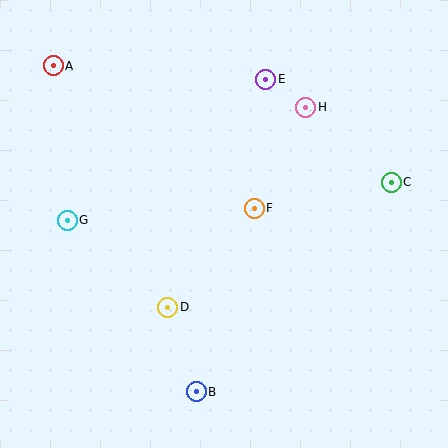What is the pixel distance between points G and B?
The distance between G and B is 215 pixels.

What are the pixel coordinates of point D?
Point D is at (168, 307).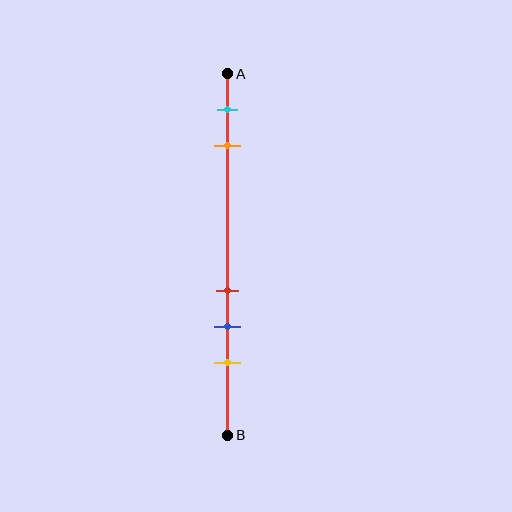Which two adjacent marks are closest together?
The red and blue marks are the closest adjacent pair.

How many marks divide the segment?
There are 5 marks dividing the segment.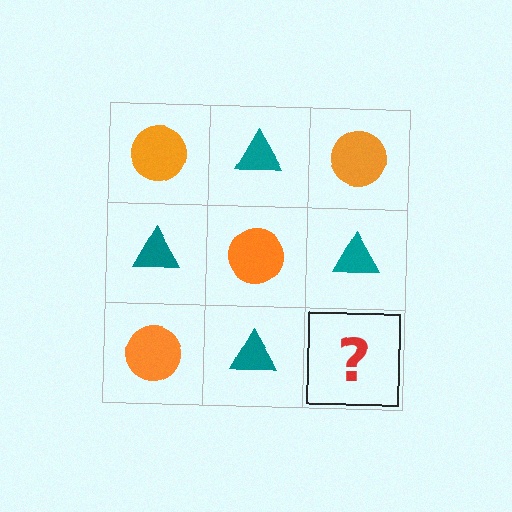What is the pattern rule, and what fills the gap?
The rule is that it alternates orange circle and teal triangle in a checkerboard pattern. The gap should be filled with an orange circle.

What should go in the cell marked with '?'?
The missing cell should contain an orange circle.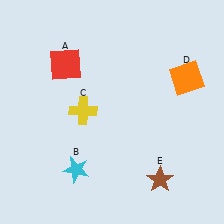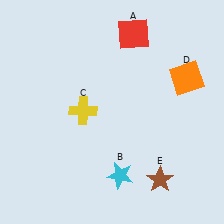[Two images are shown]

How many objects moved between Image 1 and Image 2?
2 objects moved between the two images.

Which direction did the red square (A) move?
The red square (A) moved right.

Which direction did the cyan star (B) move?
The cyan star (B) moved right.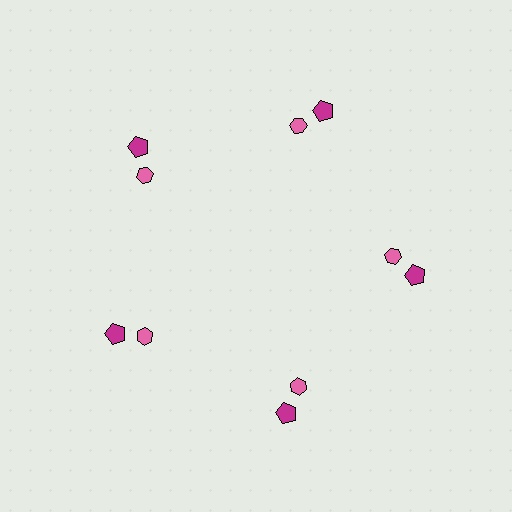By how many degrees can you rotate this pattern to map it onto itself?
The pattern maps onto itself every 72 degrees of rotation.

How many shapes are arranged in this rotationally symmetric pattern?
There are 10 shapes, arranged in 5 groups of 2.